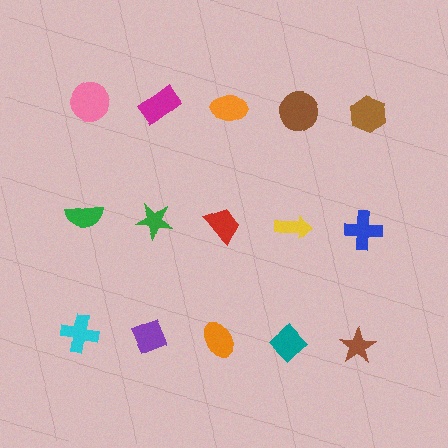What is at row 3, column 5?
A brown star.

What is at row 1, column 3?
An orange ellipse.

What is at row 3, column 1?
A cyan cross.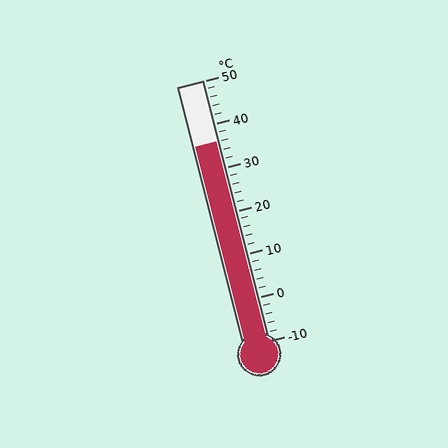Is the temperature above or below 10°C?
The temperature is above 10°C.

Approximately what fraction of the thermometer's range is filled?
The thermometer is filled to approximately 75% of its range.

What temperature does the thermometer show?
The thermometer shows approximately 36°C.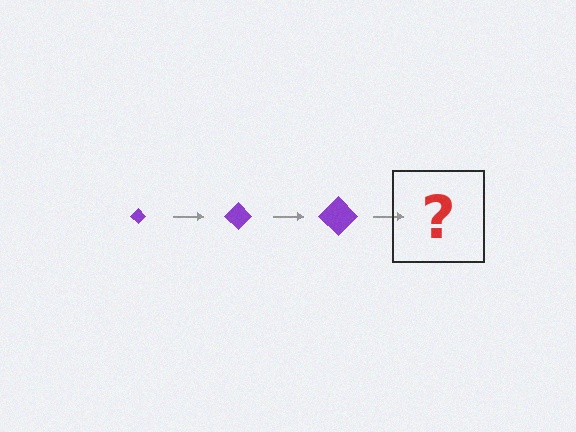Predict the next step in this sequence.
The next step is a purple diamond, larger than the previous one.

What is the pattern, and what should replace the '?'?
The pattern is that the diamond gets progressively larger each step. The '?' should be a purple diamond, larger than the previous one.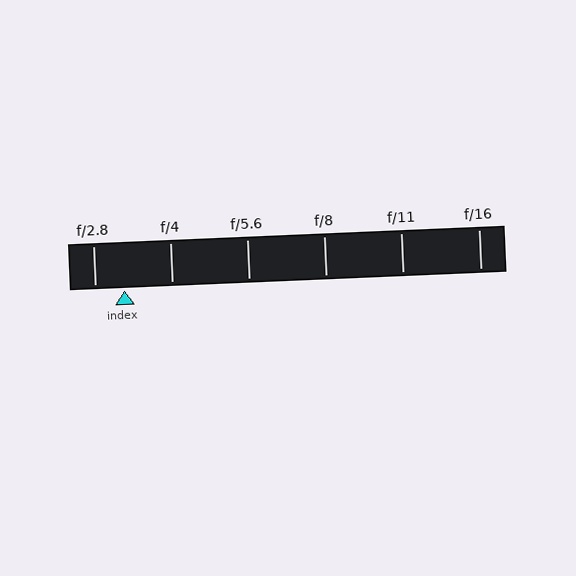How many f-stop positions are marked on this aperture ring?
There are 6 f-stop positions marked.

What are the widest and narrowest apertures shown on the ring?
The widest aperture shown is f/2.8 and the narrowest is f/16.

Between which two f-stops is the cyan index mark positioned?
The index mark is between f/2.8 and f/4.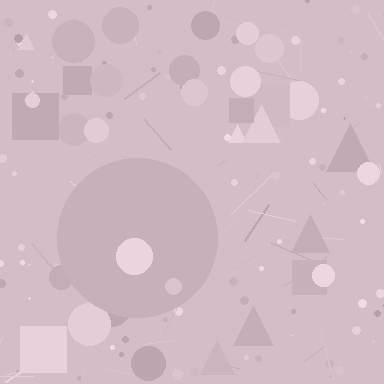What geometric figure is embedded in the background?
A circle is embedded in the background.